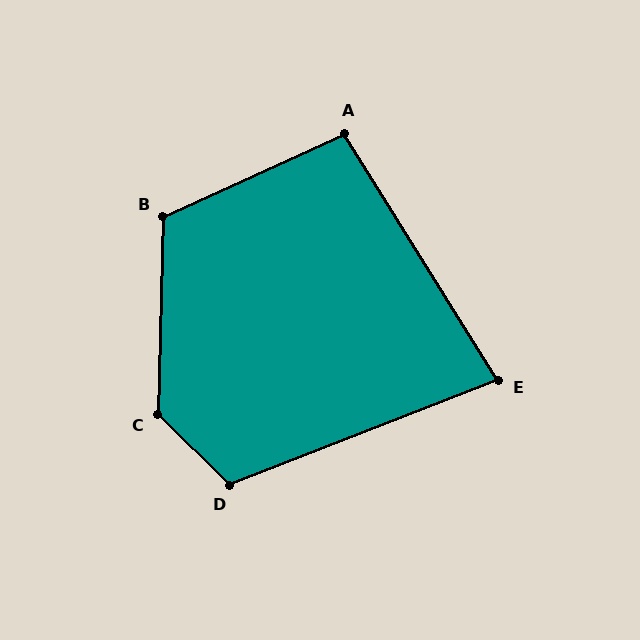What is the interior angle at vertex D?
Approximately 115 degrees (obtuse).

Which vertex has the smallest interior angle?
E, at approximately 80 degrees.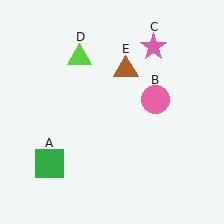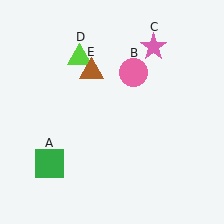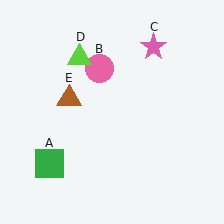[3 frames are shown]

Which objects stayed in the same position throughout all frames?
Green square (object A) and pink star (object C) and lime triangle (object D) remained stationary.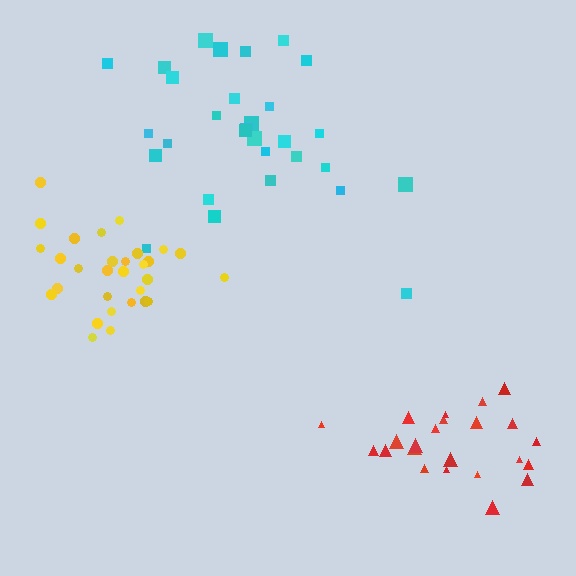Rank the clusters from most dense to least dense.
yellow, cyan, red.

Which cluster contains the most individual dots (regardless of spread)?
Cyan (30).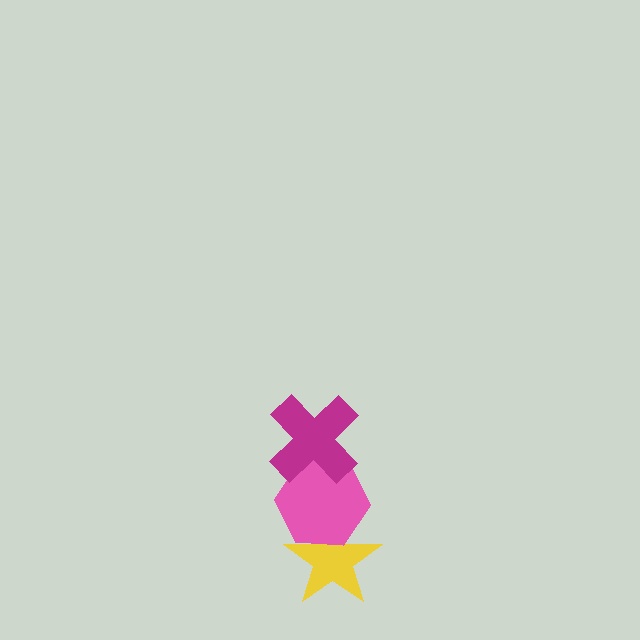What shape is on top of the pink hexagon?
The magenta cross is on top of the pink hexagon.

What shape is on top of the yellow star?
The pink hexagon is on top of the yellow star.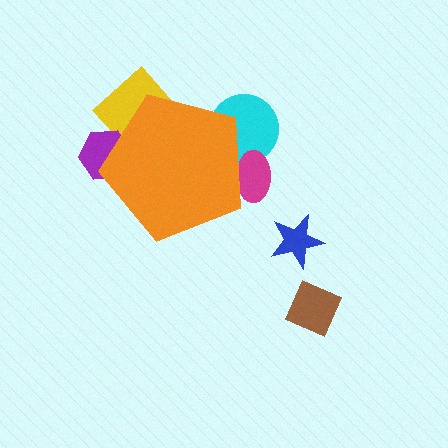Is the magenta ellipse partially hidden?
Yes, the magenta ellipse is partially hidden behind the orange pentagon.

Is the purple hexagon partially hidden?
Yes, the purple hexagon is partially hidden behind the orange pentagon.